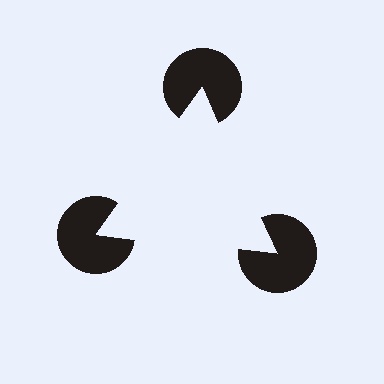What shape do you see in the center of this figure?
An illusory triangle — its edges are inferred from the aligned wedge cuts in the pac-man discs, not physically drawn.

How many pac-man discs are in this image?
There are 3 — one at each vertex of the illusory triangle.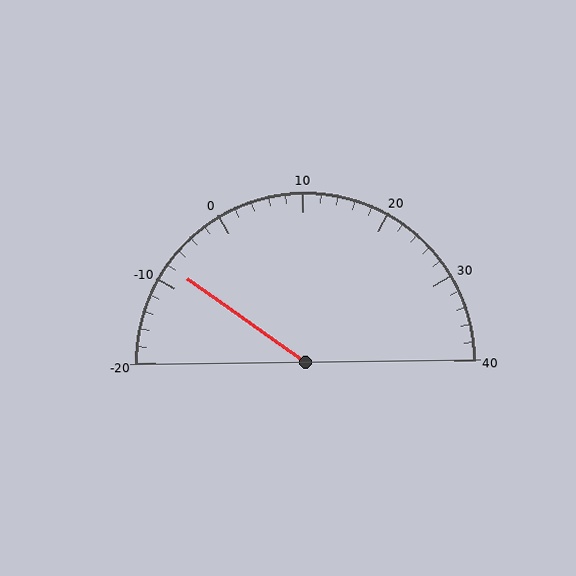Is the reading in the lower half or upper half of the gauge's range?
The reading is in the lower half of the range (-20 to 40).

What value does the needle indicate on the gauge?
The needle indicates approximately -8.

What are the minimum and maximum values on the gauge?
The gauge ranges from -20 to 40.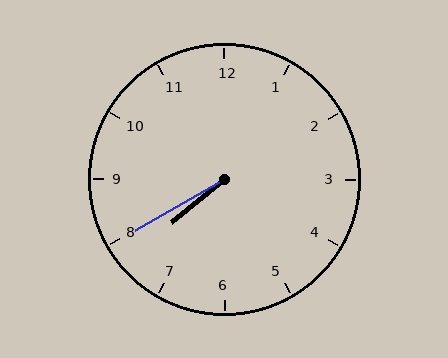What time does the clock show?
7:40.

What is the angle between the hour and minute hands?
Approximately 10 degrees.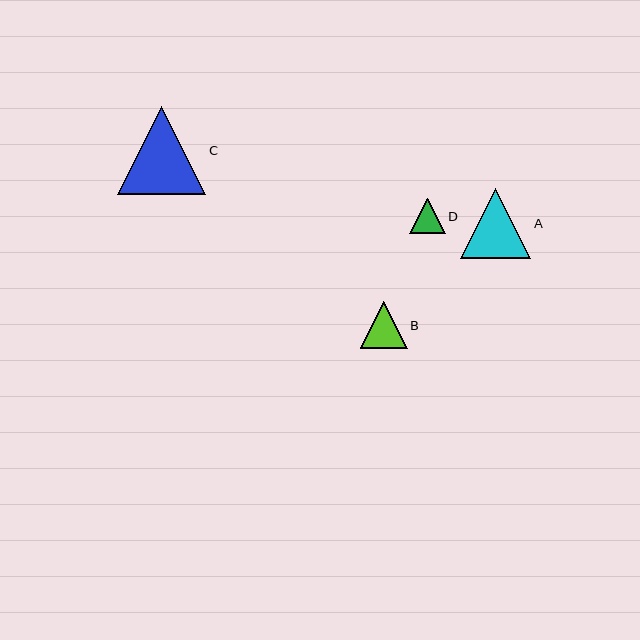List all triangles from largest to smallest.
From largest to smallest: C, A, B, D.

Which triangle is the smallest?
Triangle D is the smallest with a size of approximately 36 pixels.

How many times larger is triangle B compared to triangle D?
Triangle B is approximately 1.3 times the size of triangle D.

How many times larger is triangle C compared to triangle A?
Triangle C is approximately 1.3 times the size of triangle A.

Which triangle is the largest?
Triangle C is the largest with a size of approximately 88 pixels.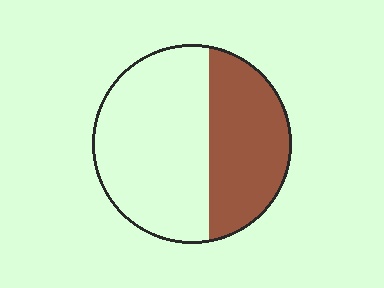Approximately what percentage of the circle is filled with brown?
Approximately 40%.